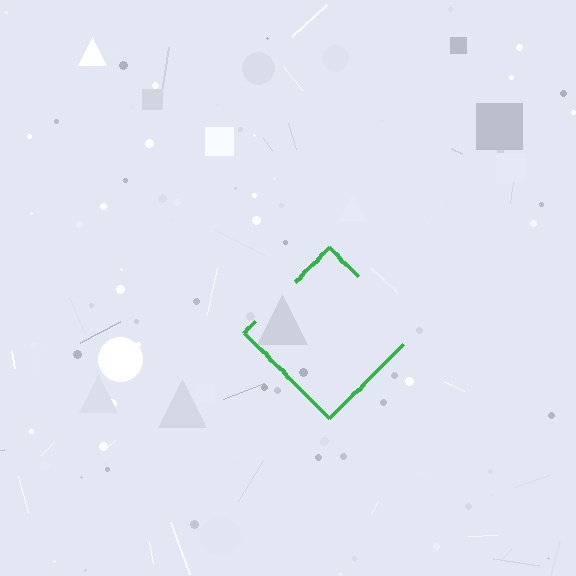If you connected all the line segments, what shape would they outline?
They would outline a diamond.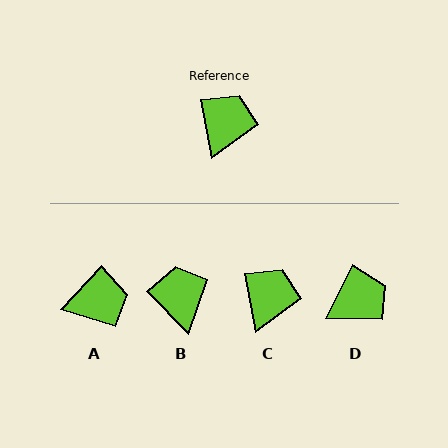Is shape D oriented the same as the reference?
No, it is off by about 38 degrees.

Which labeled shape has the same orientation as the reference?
C.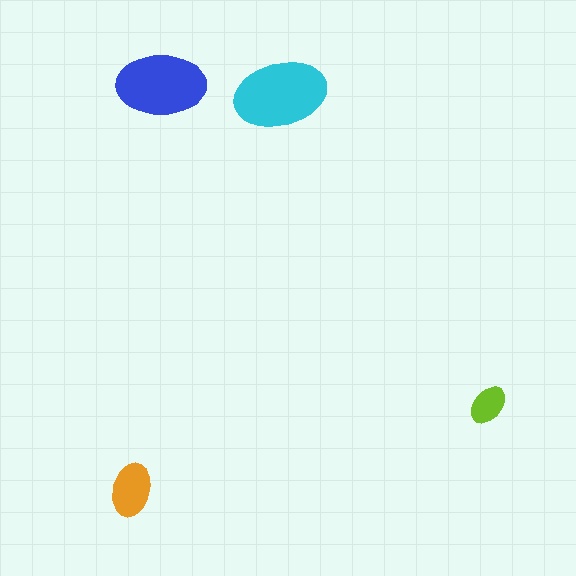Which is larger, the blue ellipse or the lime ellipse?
The blue one.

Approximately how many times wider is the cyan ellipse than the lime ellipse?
About 2.5 times wider.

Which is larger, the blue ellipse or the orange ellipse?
The blue one.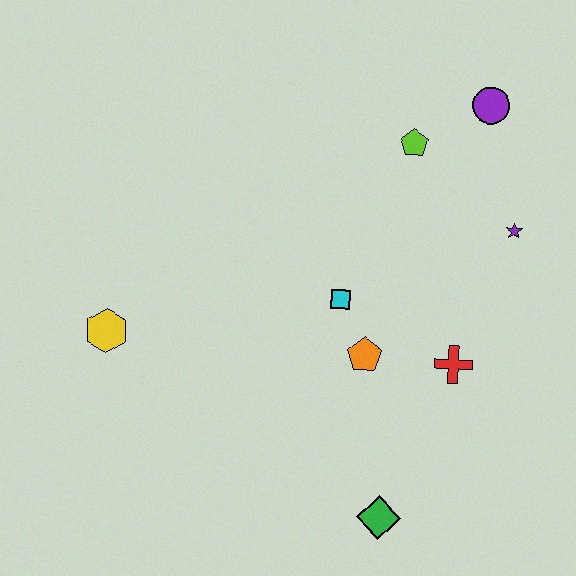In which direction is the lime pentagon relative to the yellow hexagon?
The lime pentagon is to the right of the yellow hexagon.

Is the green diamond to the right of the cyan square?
Yes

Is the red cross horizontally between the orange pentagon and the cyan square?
No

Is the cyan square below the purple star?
Yes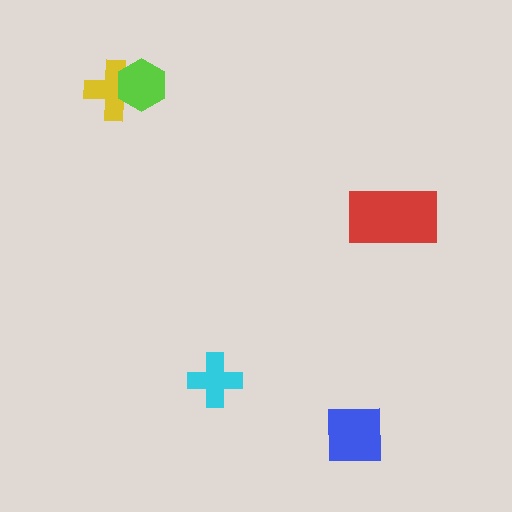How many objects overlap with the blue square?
0 objects overlap with the blue square.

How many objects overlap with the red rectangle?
0 objects overlap with the red rectangle.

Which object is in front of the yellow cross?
The lime hexagon is in front of the yellow cross.